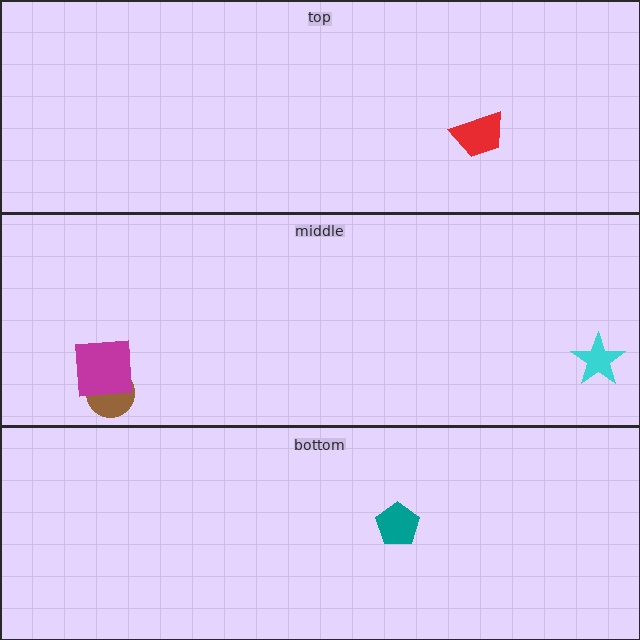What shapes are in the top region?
The red trapezoid.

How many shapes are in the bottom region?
1.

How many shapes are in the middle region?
3.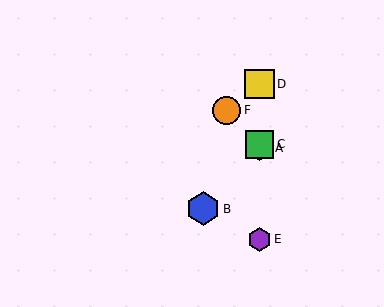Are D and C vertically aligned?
Yes, both are at x≈260.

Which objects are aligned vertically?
Objects A, C, D, E are aligned vertically.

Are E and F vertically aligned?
No, E is at x≈260 and F is at x≈227.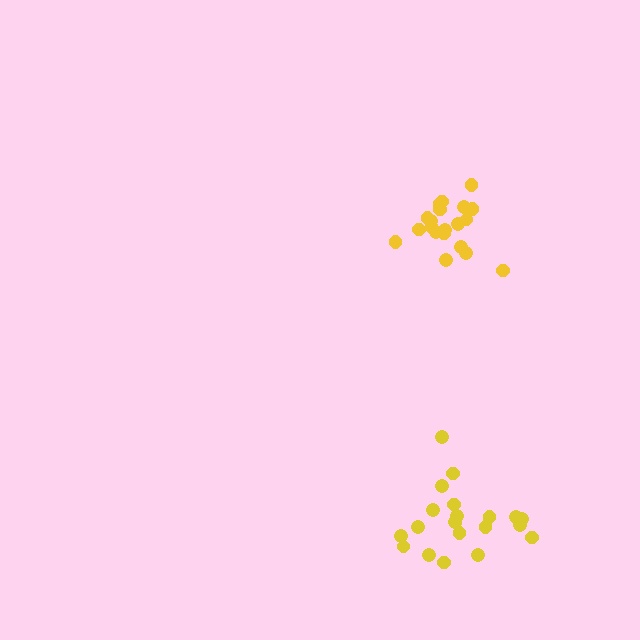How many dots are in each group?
Group 1: 21 dots, Group 2: 20 dots (41 total).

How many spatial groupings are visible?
There are 2 spatial groupings.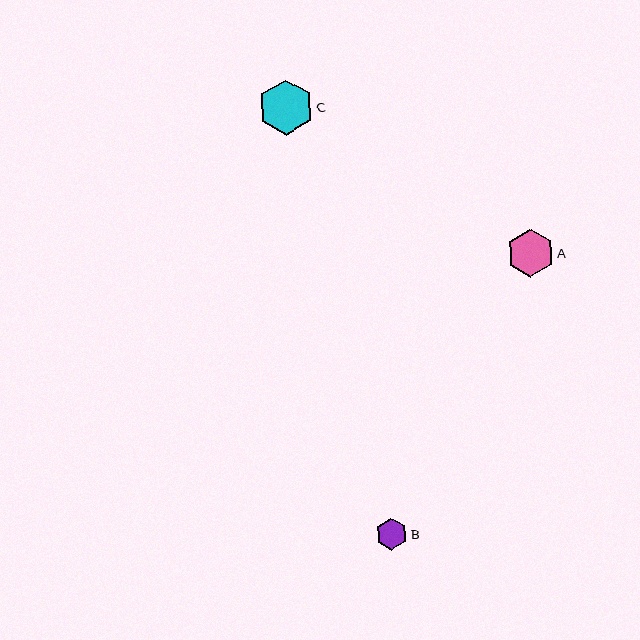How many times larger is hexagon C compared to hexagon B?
Hexagon C is approximately 1.7 times the size of hexagon B.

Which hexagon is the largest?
Hexagon C is the largest with a size of approximately 55 pixels.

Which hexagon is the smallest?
Hexagon B is the smallest with a size of approximately 32 pixels.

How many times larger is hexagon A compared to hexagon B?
Hexagon A is approximately 1.5 times the size of hexagon B.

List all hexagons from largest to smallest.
From largest to smallest: C, A, B.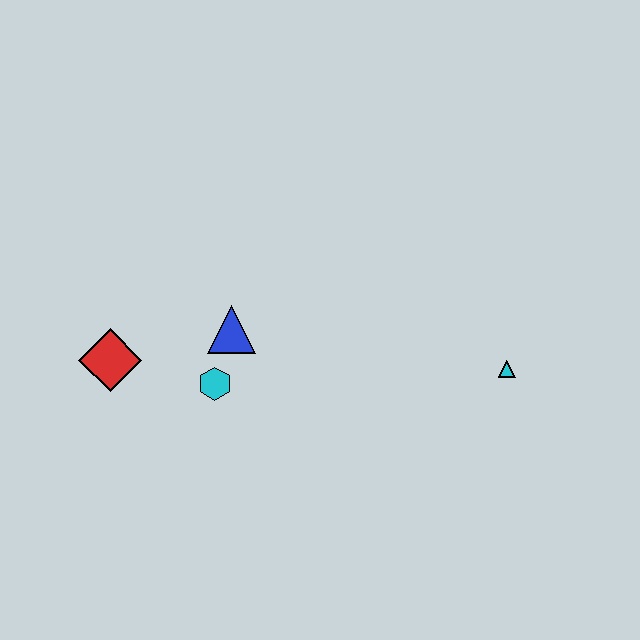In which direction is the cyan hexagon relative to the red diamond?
The cyan hexagon is to the right of the red diamond.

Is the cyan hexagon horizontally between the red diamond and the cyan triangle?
Yes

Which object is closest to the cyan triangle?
The blue triangle is closest to the cyan triangle.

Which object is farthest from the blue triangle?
The cyan triangle is farthest from the blue triangle.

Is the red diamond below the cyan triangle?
No